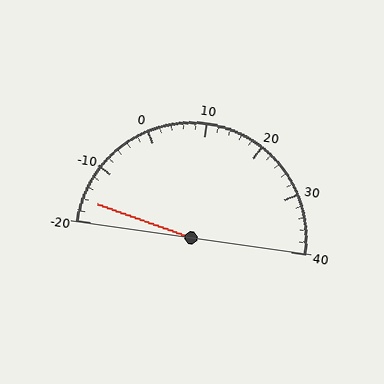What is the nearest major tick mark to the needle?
The nearest major tick mark is -20.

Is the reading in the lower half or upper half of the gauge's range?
The reading is in the lower half of the range (-20 to 40).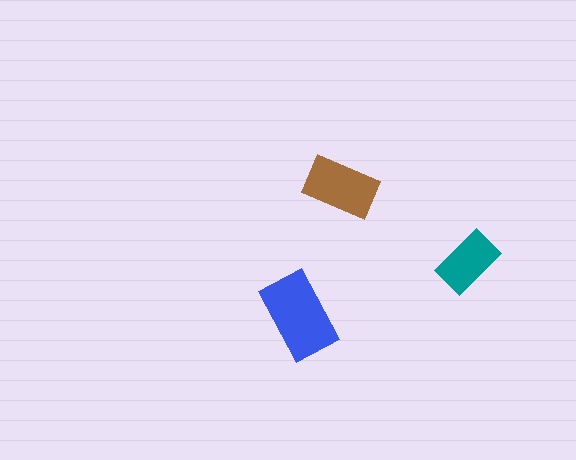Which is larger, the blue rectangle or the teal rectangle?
The blue one.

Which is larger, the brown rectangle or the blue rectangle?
The blue one.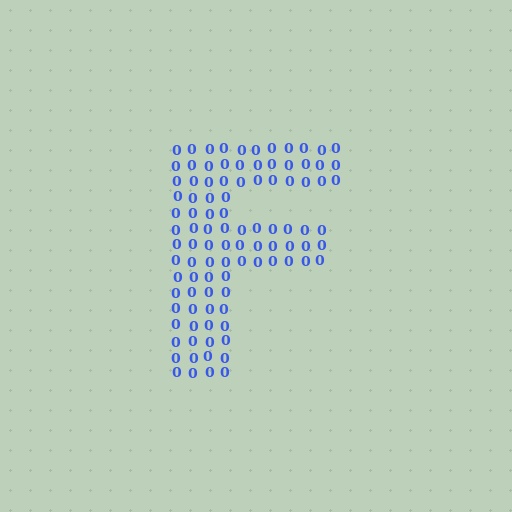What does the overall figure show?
The overall figure shows the letter F.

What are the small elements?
The small elements are digit 0's.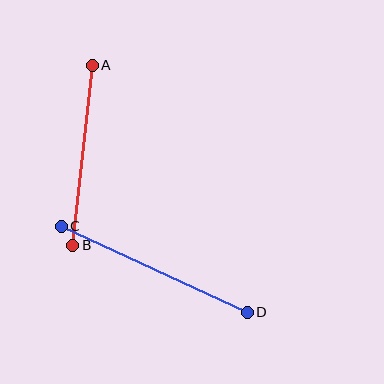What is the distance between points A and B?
The distance is approximately 181 pixels.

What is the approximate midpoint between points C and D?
The midpoint is at approximately (154, 269) pixels.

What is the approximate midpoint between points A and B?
The midpoint is at approximately (83, 155) pixels.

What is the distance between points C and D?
The distance is approximately 205 pixels.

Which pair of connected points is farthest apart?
Points C and D are farthest apart.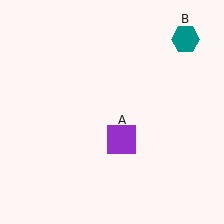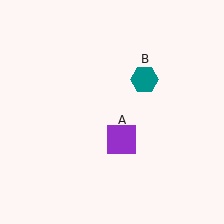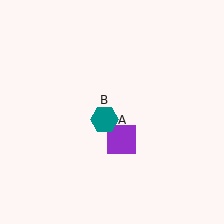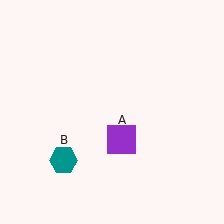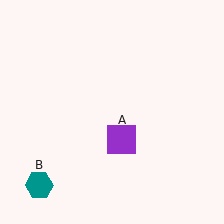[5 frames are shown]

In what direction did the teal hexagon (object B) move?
The teal hexagon (object B) moved down and to the left.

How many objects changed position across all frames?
1 object changed position: teal hexagon (object B).